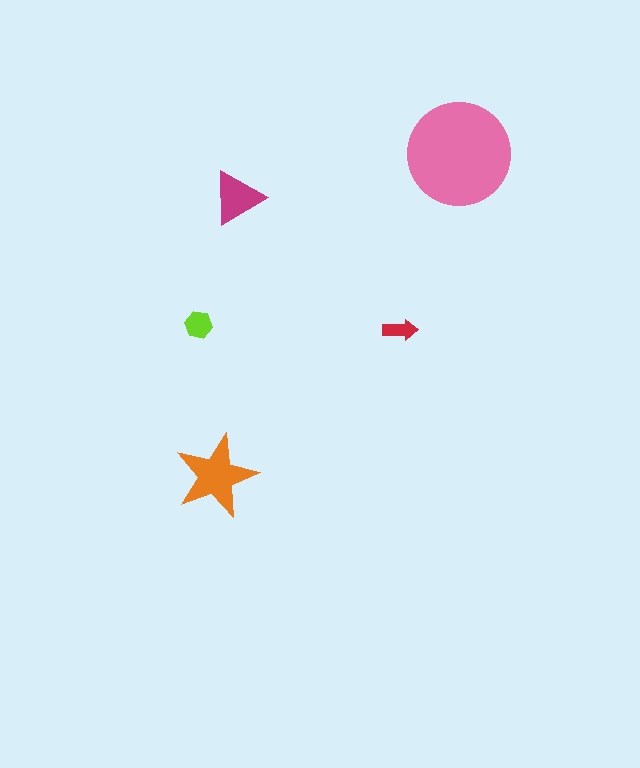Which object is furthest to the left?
The lime hexagon is leftmost.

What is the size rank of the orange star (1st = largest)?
2nd.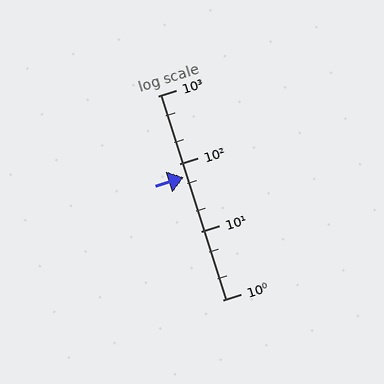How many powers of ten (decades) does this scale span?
The scale spans 3 decades, from 1 to 1000.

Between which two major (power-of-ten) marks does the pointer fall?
The pointer is between 10 and 100.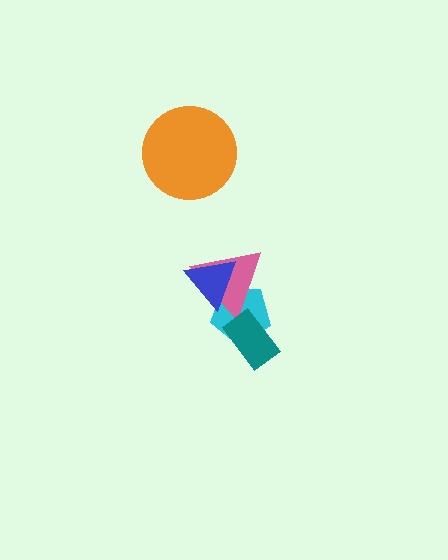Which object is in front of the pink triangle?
The blue triangle is in front of the pink triangle.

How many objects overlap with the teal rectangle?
1 object overlaps with the teal rectangle.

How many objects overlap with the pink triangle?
2 objects overlap with the pink triangle.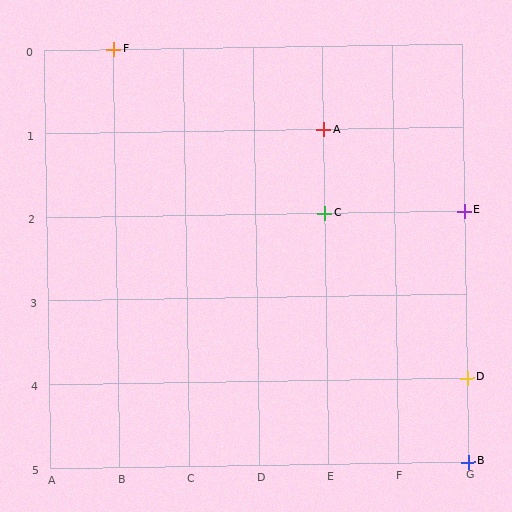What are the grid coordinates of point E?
Point E is at grid coordinates (G, 2).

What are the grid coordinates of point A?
Point A is at grid coordinates (E, 1).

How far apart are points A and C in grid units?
Points A and C are 1 row apart.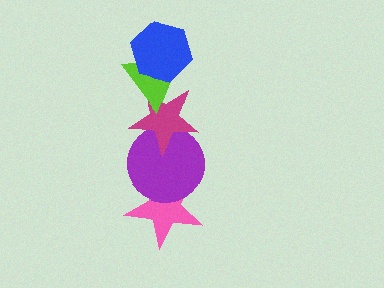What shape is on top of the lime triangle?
The blue hexagon is on top of the lime triangle.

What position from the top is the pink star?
The pink star is 5th from the top.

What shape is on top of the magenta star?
The lime triangle is on top of the magenta star.